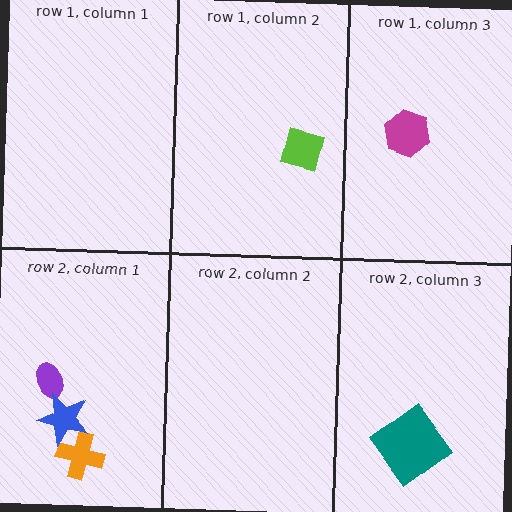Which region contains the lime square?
The row 1, column 2 region.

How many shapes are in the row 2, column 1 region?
3.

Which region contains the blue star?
The row 2, column 1 region.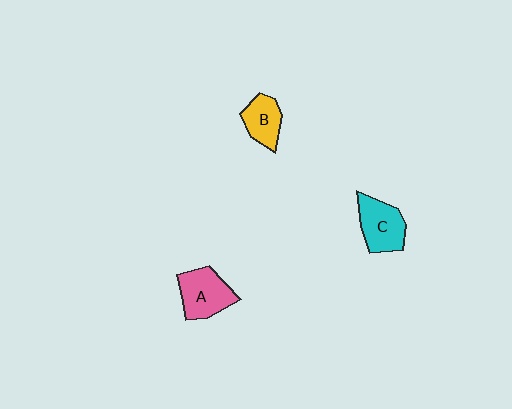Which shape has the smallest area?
Shape B (yellow).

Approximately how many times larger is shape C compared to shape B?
Approximately 1.3 times.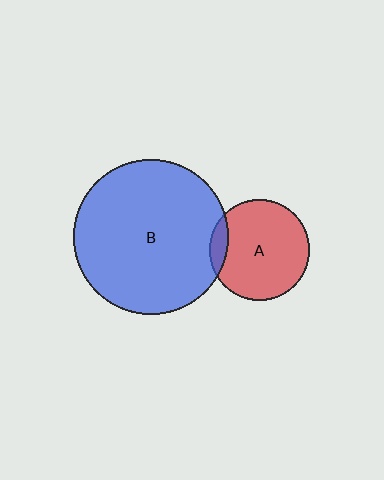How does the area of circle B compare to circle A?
Approximately 2.4 times.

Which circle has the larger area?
Circle B (blue).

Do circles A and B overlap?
Yes.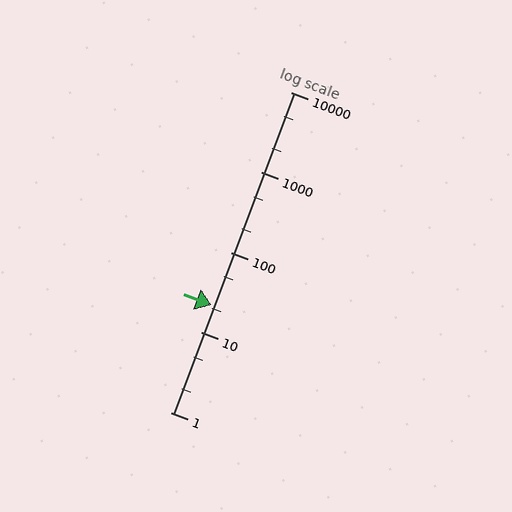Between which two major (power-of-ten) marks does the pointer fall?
The pointer is between 10 and 100.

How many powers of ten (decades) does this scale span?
The scale spans 4 decades, from 1 to 10000.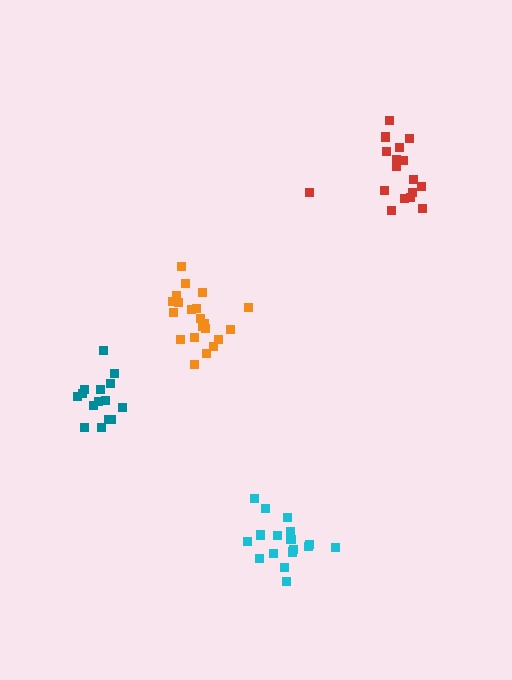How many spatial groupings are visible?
There are 4 spatial groupings.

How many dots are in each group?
Group 1: 17 dots, Group 2: 16 dots, Group 3: 21 dots, Group 4: 19 dots (73 total).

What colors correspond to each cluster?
The clusters are colored: red, teal, orange, cyan.